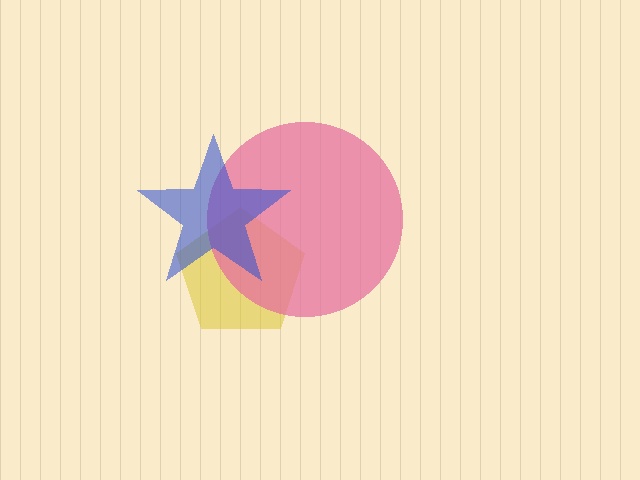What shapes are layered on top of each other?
The layered shapes are: a yellow pentagon, a pink circle, a blue star.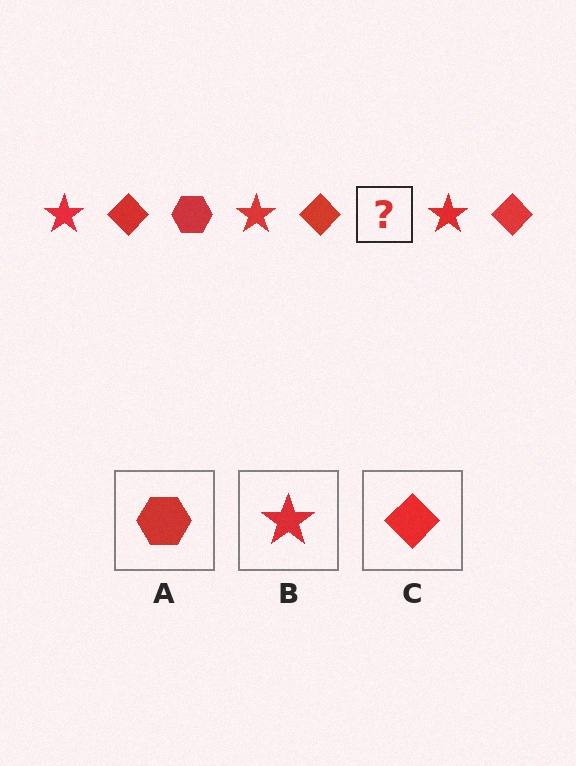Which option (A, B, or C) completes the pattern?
A.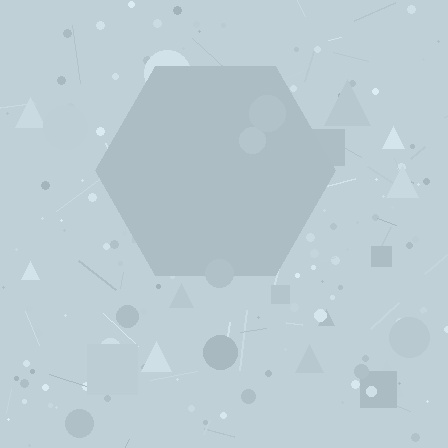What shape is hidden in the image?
A hexagon is hidden in the image.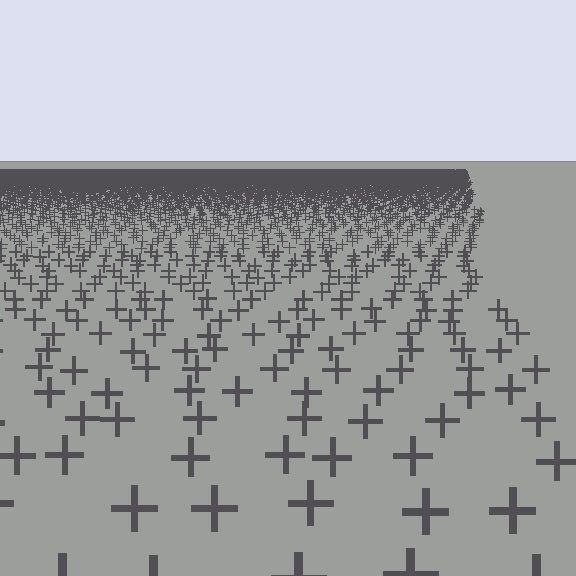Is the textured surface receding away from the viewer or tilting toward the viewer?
The surface is receding away from the viewer. Texture elements get smaller and denser toward the top.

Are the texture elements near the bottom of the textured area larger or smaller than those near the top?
Larger. Near the bottom, elements are closer to the viewer and appear at a bigger on-screen size.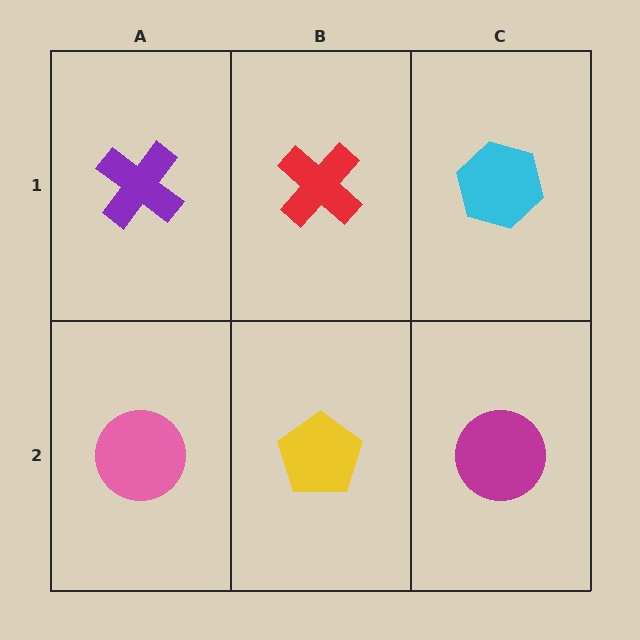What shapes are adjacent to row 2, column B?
A red cross (row 1, column B), a pink circle (row 2, column A), a magenta circle (row 2, column C).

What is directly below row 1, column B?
A yellow pentagon.